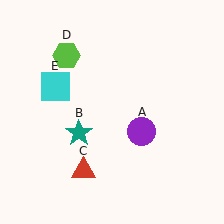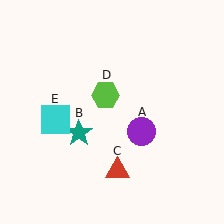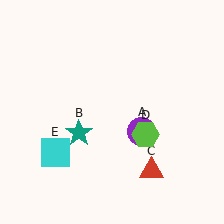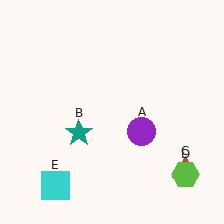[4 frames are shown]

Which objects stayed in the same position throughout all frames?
Purple circle (object A) and teal star (object B) remained stationary.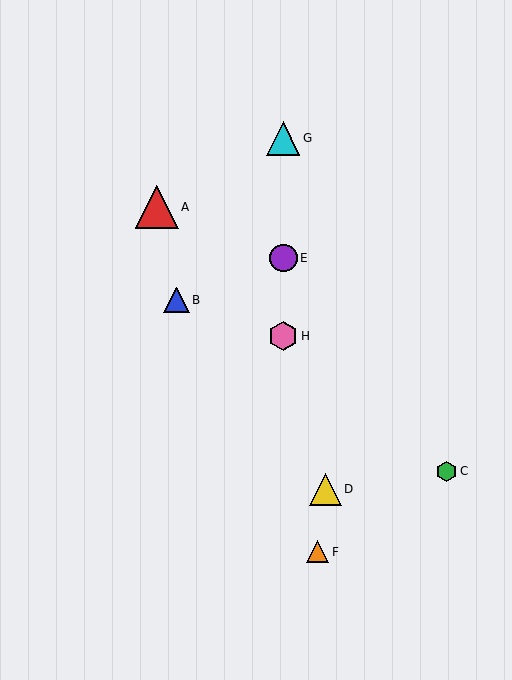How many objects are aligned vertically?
3 objects (E, G, H) are aligned vertically.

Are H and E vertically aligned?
Yes, both are at x≈283.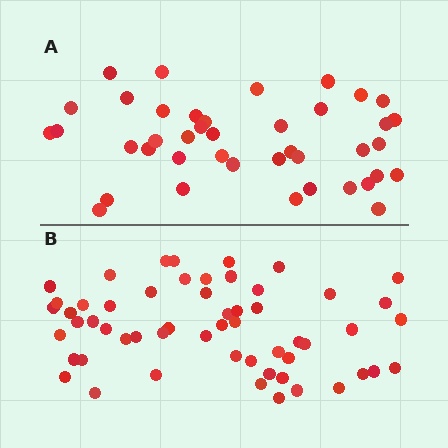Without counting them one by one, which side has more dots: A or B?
Region B (the bottom region) has more dots.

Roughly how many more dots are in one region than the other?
Region B has approximately 15 more dots than region A.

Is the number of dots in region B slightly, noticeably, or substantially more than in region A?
Region B has noticeably more, but not dramatically so. The ratio is roughly 1.4 to 1.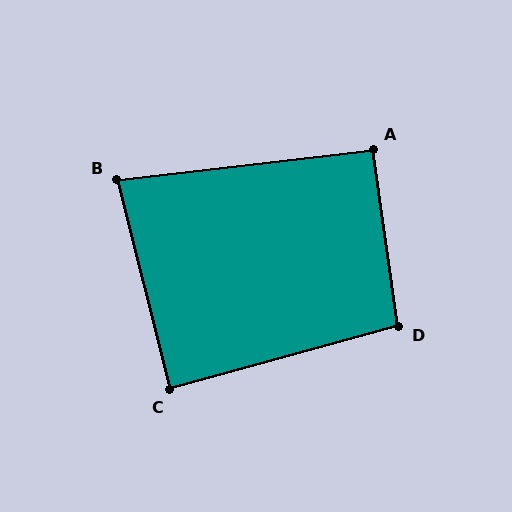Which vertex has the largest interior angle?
D, at approximately 97 degrees.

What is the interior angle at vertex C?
Approximately 89 degrees (approximately right).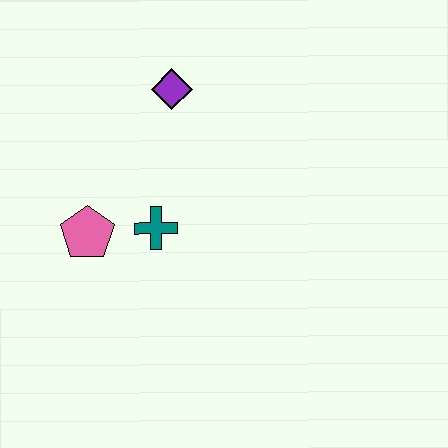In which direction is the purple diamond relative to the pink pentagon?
The purple diamond is above the pink pentagon.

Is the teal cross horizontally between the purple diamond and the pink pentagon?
Yes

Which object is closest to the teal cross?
The pink pentagon is closest to the teal cross.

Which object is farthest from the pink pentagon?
The purple diamond is farthest from the pink pentagon.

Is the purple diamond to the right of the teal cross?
Yes